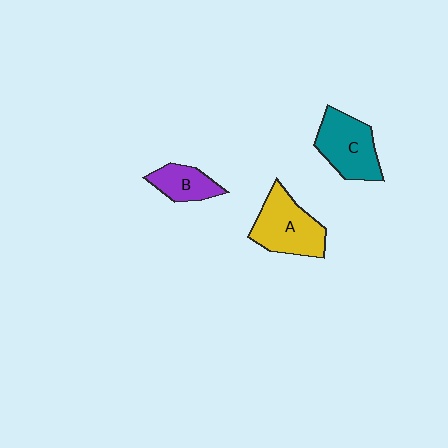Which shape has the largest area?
Shape A (yellow).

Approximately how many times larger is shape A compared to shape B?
Approximately 1.8 times.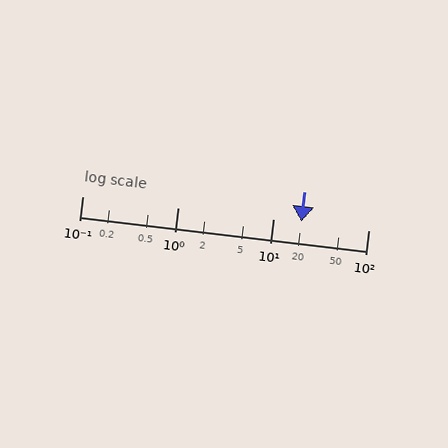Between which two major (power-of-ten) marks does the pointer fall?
The pointer is between 10 and 100.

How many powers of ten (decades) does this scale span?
The scale spans 3 decades, from 0.1 to 100.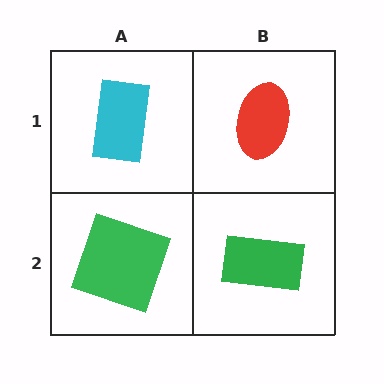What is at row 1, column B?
A red ellipse.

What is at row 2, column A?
A green square.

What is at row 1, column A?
A cyan rectangle.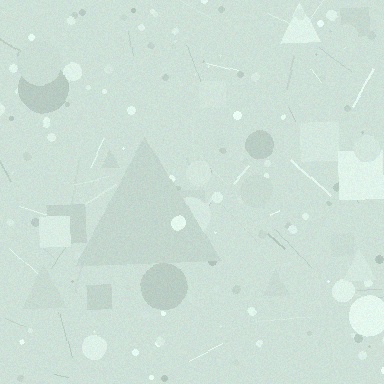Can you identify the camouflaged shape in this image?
The camouflaged shape is a triangle.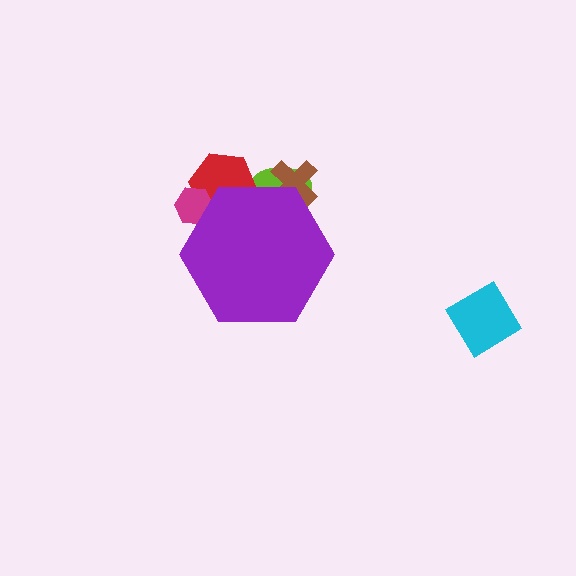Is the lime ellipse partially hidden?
Yes, the lime ellipse is partially hidden behind the purple hexagon.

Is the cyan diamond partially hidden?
No, the cyan diamond is fully visible.